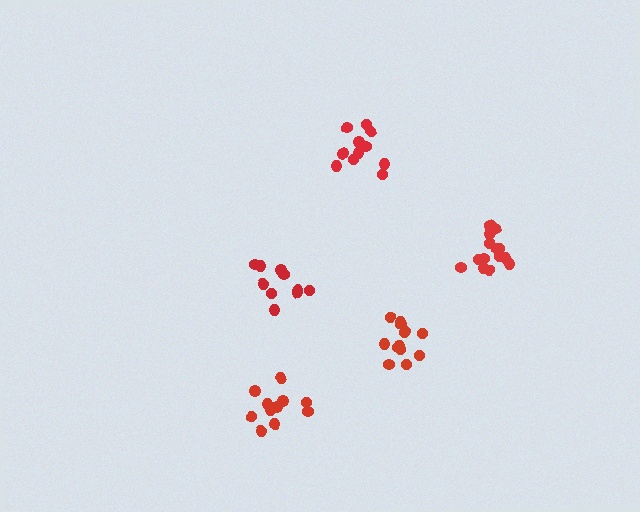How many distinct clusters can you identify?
There are 5 distinct clusters.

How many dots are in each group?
Group 1: 11 dots, Group 2: 13 dots, Group 3: 10 dots, Group 4: 11 dots, Group 5: 14 dots (59 total).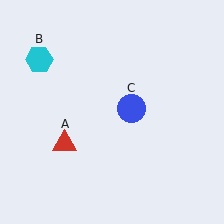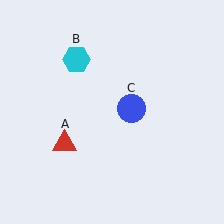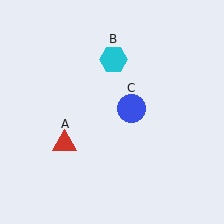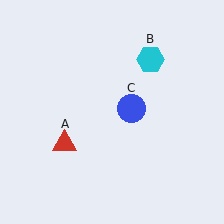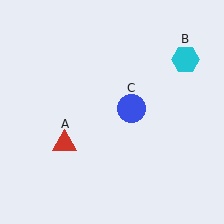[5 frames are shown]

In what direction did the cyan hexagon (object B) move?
The cyan hexagon (object B) moved right.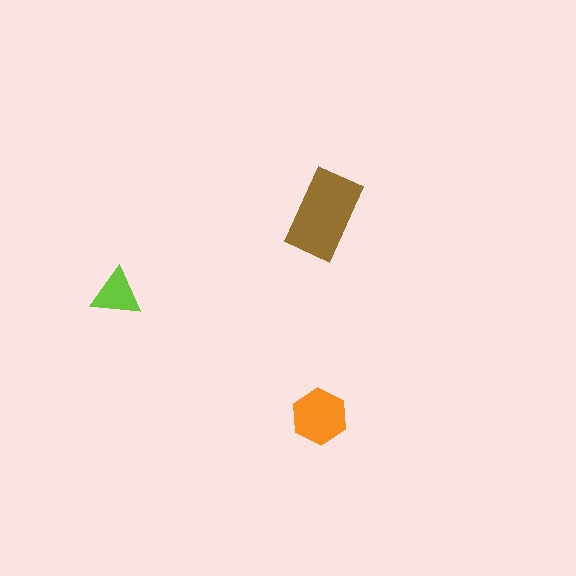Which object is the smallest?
The lime triangle.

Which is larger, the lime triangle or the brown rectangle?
The brown rectangle.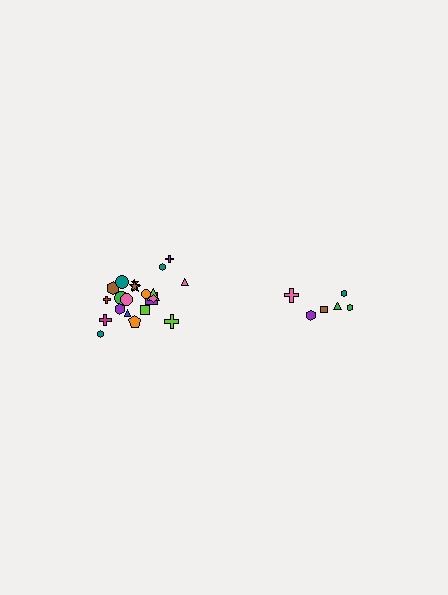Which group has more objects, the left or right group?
The left group.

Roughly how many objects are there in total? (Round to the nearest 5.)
Roughly 30 objects in total.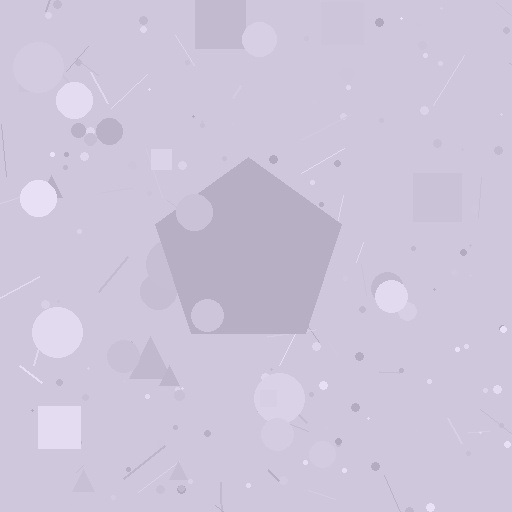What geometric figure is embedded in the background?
A pentagon is embedded in the background.